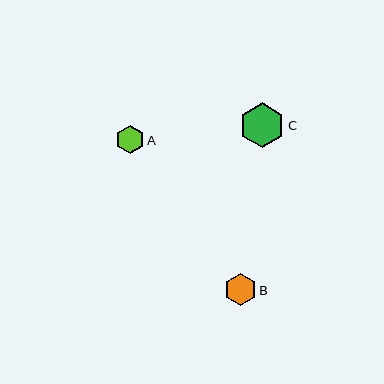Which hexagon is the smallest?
Hexagon A is the smallest with a size of approximately 28 pixels.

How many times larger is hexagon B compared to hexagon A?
Hexagon B is approximately 1.1 times the size of hexagon A.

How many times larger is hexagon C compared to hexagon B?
Hexagon C is approximately 1.4 times the size of hexagon B.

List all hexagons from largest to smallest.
From largest to smallest: C, B, A.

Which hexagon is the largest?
Hexagon C is the largest with a size of approximately 45 pixels.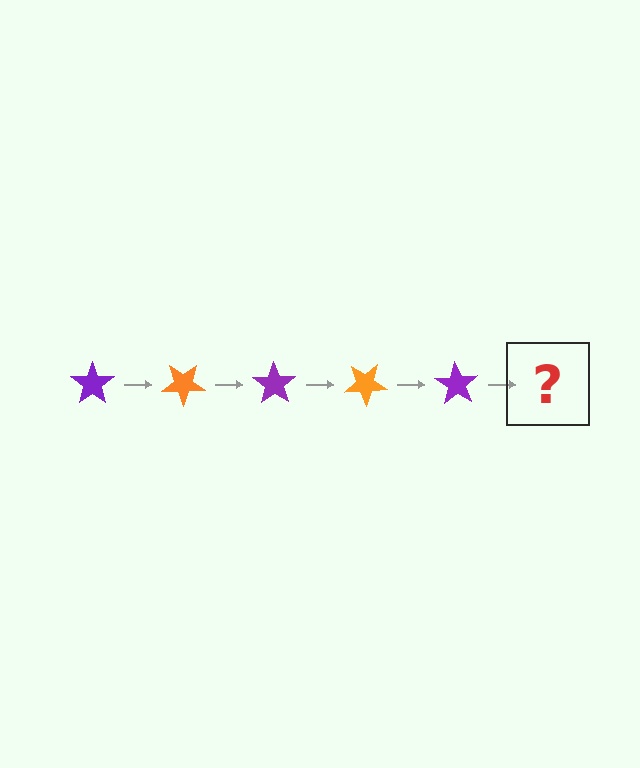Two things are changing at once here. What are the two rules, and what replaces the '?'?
The two rules are that it rotates 35 degrees each step and the color cycles through purple and orange. The '?' should be an orange star, rotated 175 degrees from the start.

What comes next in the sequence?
The next element should be an orange star, rotated 175 degrees from the start.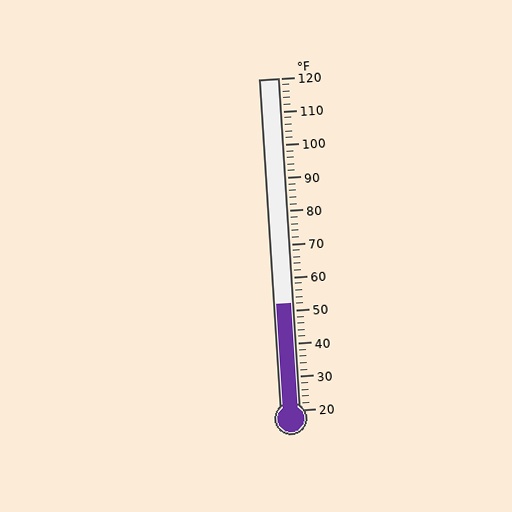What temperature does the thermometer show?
The thermometer shows approximately 52°F.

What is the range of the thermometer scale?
The thermometer scale ranges from 20°F to 120°F.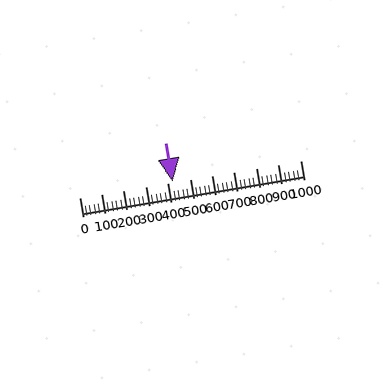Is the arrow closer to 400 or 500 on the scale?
The arrow is closer to 400.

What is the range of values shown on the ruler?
The ruler shows values from 0 to 1000.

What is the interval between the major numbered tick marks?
The major tick marks are spaced 100 units apart.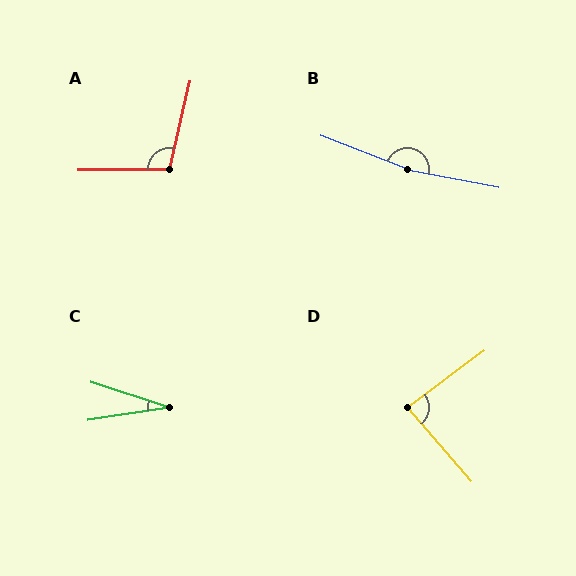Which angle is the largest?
B, at approximately 170 degrees.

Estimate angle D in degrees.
Approximately 86 degrees.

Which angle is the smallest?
C, at approximately 27 degrees.